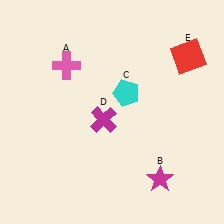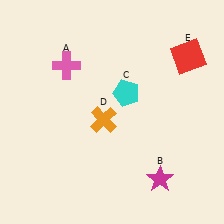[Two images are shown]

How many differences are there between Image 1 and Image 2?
There is 1 difference between the two images.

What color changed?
The cross (D) changed from magenta in Image 1 to orange in Image 2.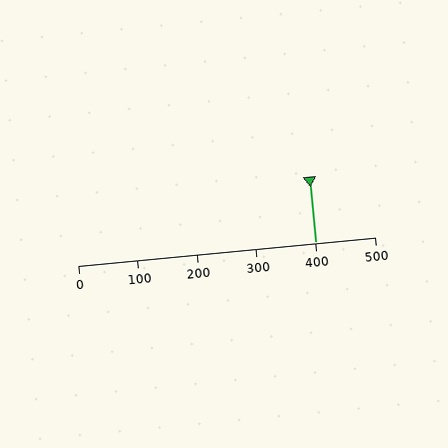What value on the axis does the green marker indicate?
The marker indicates approximately 400.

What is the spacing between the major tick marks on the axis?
The major ticks are spaced 100 apart.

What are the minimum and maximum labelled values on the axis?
The axis runs from 0 to 500.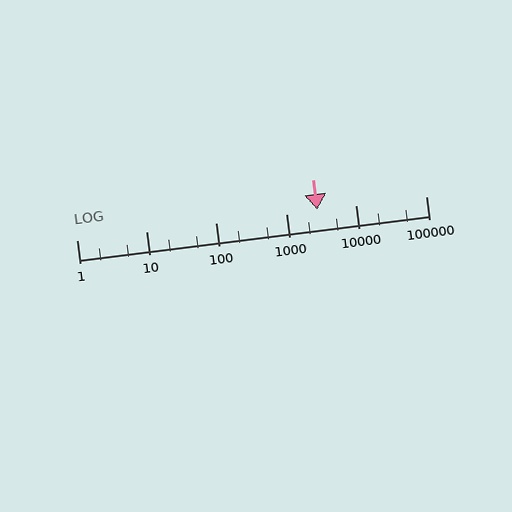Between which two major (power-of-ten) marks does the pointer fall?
The pointer is between 1000 and 10000.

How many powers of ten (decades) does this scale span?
The scale spans 5 decades, from 1 to 100000.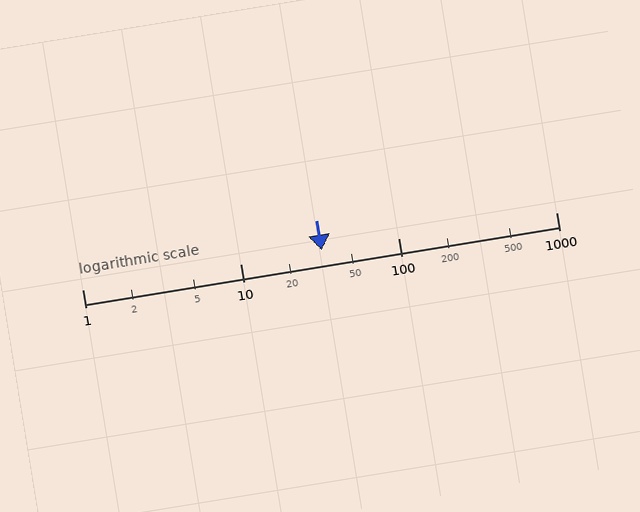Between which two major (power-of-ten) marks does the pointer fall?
The pointer is between 10 and 100.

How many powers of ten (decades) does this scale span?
The scale spans 3 decades, from 1 to 1000.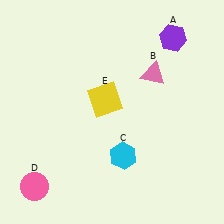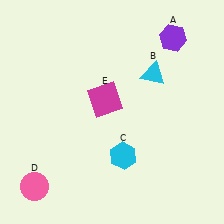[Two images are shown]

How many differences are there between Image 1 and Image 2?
There are 2 differences between the two images.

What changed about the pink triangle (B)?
In Image 1, B is pink. In Image 2, it changed to cyan.